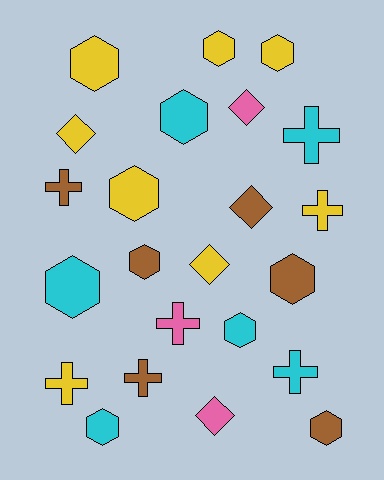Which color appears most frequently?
Yellow, with 8 objects.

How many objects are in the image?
There are 23 objects.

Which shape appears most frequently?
Hexagon, with 11 objects.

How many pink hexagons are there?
There are no pink hexagons.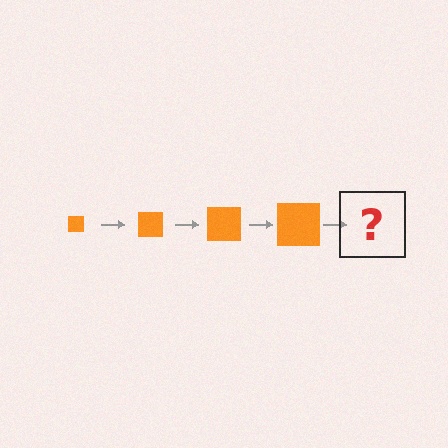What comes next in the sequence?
The next element should be an orange square, larger than the previous one.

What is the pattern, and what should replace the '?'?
The pattern is that the square gets progressively larger each step. The '?' should be an orange square, larger than the previous one.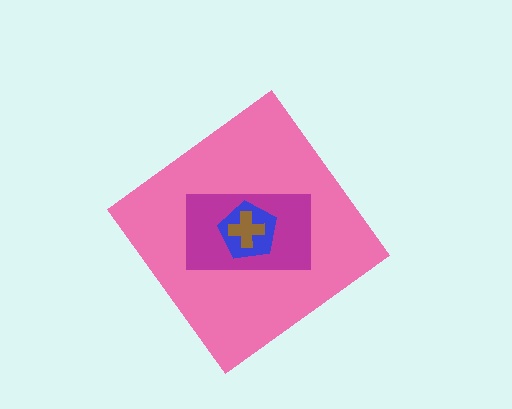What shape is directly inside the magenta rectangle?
The blue pentagon.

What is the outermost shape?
The pink diamond.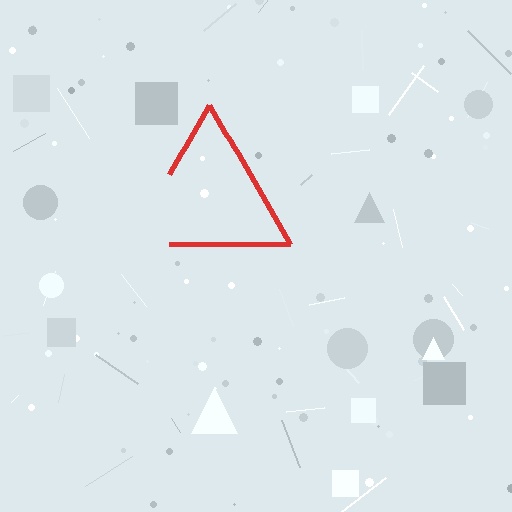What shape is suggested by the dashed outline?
The dashed outline suggests a triangle.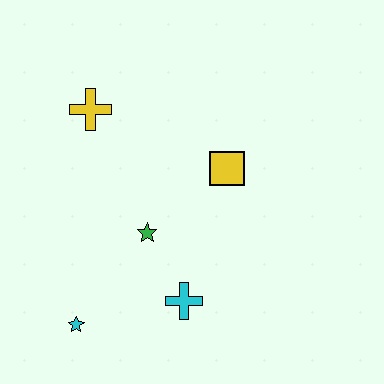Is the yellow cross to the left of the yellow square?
Yes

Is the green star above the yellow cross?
No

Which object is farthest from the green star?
The yellow cross is farthest from the green star.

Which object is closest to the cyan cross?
The green star is closest to the cyan cross.